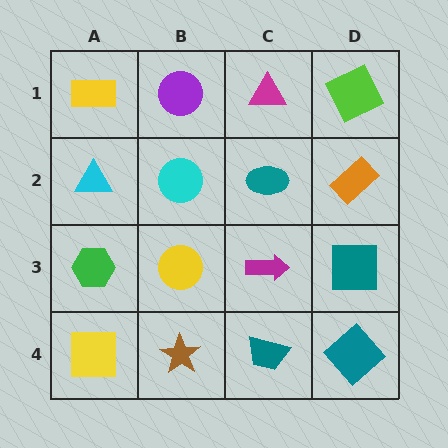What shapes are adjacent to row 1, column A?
A cyan triangle (row 2, column A), a purple circle (row 1, column B).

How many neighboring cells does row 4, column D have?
2.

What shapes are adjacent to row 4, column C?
A magenta arrow (row 3, column C), a brown star (row 4, column B), a teal diamond (row 4, column D).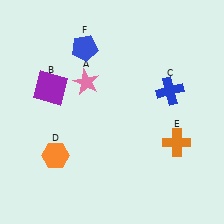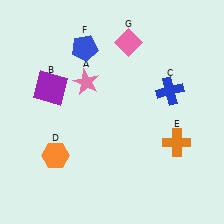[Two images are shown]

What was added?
A pink diamond (G) was added in Image 2.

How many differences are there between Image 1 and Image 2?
There is 1 difference between the two images.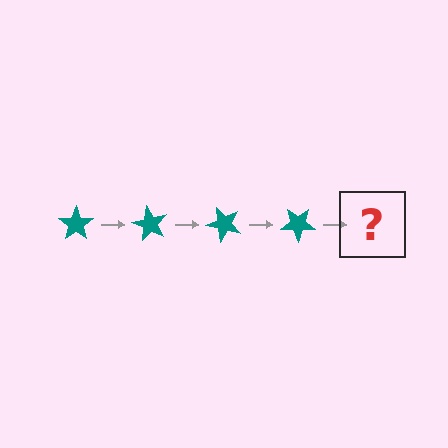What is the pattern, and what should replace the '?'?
The pattern is that the star rotates 60 degrees each step. The '?' should be a teal star rotated 240 degrees.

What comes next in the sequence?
The next element should be a teal star rotated 240 degrees.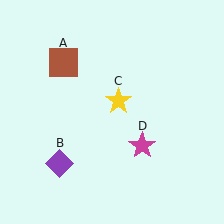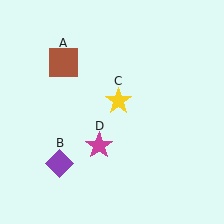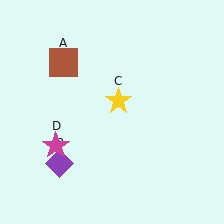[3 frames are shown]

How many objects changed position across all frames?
1 object changed position: magenta star (object D).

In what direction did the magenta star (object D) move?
The magenta star (object D) moved left.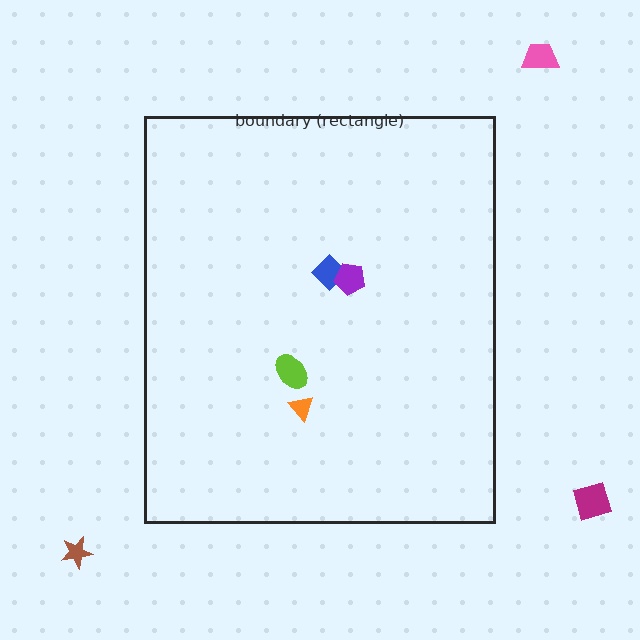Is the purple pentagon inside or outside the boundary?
Inside.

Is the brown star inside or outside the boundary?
Outside.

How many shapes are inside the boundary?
4 inside, 3 outside.